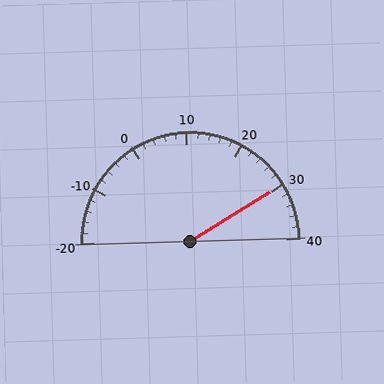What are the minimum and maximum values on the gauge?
The gauge ranges from -20 to 40.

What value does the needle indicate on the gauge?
The needle indicates approximately 30.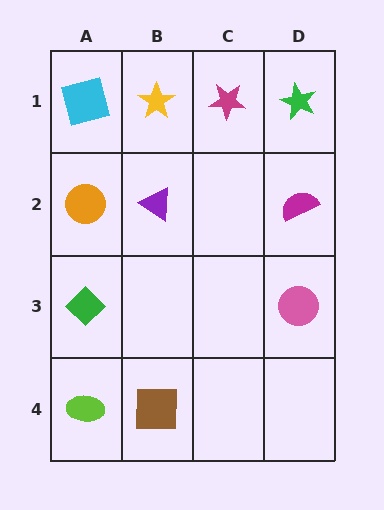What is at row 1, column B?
A yellow star.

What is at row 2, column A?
An orange circle.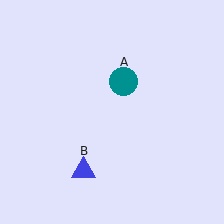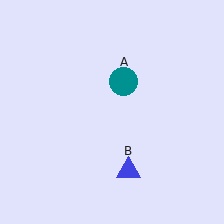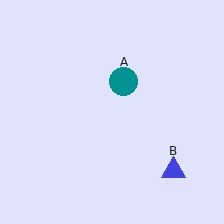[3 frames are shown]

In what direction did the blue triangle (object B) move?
The blue triangle (object B) moved right.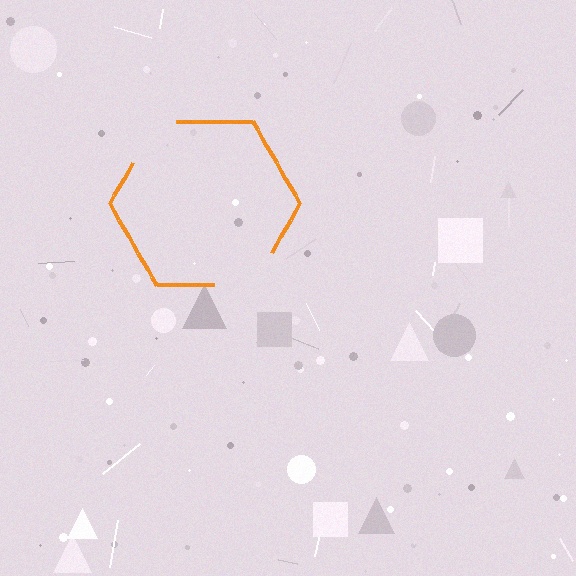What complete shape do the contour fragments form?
The contour fragments form a hexagon.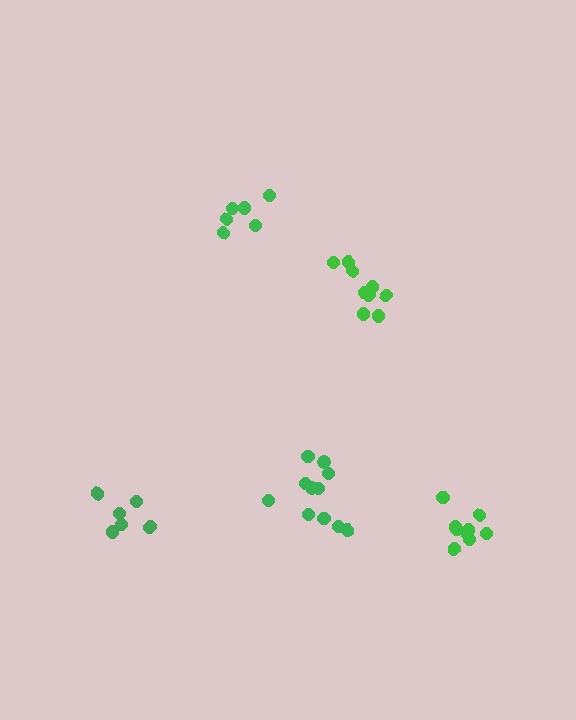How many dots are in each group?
Group 1: 9 dots, Group 2: 6 dots, Group 3: 10 dots, Group 4: 7 dots, Group 5: 11 dots (43 total).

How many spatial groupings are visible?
There are 5 spatial groupings.